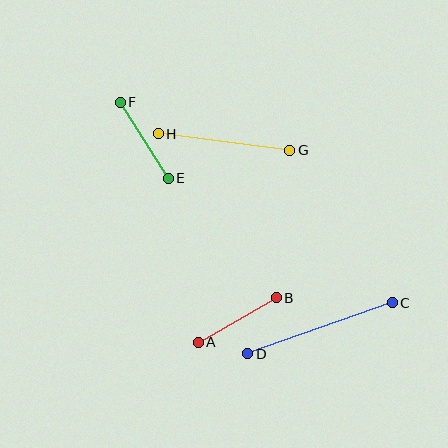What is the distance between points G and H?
The distance is approximately 133 pixels.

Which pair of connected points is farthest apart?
Points C and D are farthest apart.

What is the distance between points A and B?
The distance is approximately 90 pixels.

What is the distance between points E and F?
The distance is approximately 90 pixels.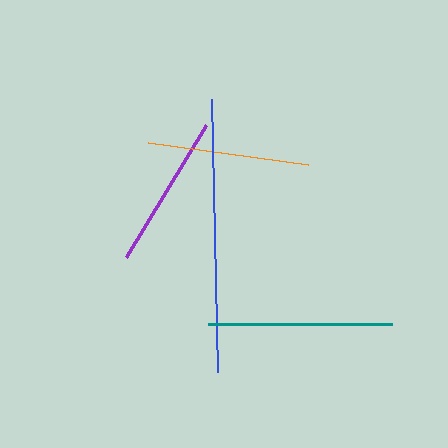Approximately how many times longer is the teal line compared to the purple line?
The teal line is approximately 1.2 times the length of the purple line.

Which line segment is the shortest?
The purple line is the shortest at approximately 154 pixels.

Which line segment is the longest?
The blue line is the longest at approximately 273 pixels.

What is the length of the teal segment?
The teal segment is approximately 184 pixels long.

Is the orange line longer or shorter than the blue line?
The blue line is longer than the orange line.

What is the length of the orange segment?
The orange segment is approximately 162 pixels long.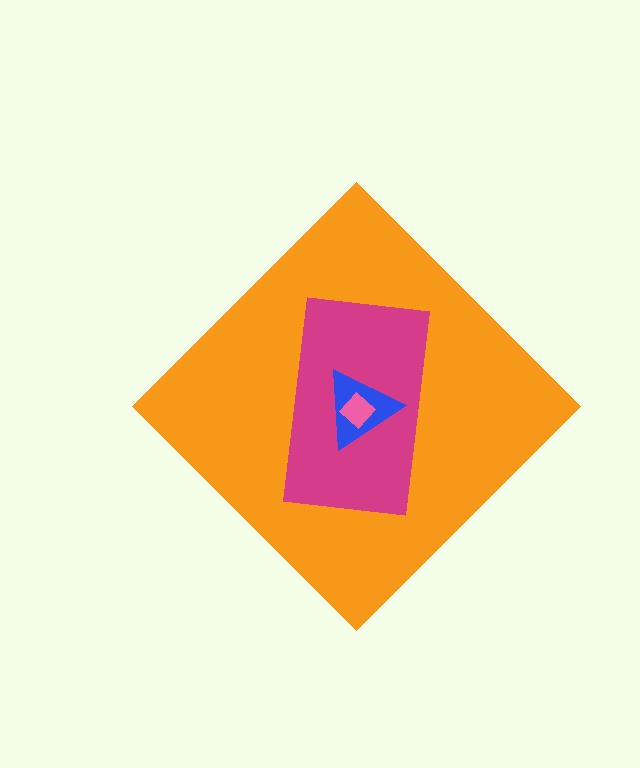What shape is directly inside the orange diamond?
The magenta rectangle.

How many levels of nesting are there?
4.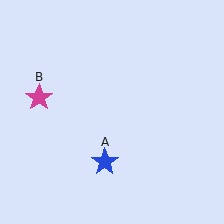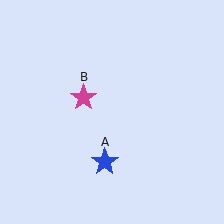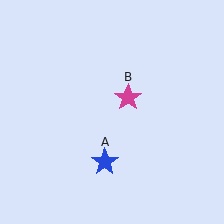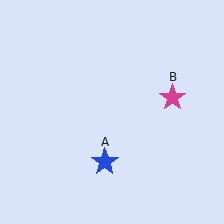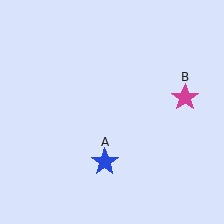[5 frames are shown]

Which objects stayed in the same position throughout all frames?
Blue star (object A) remained stationary.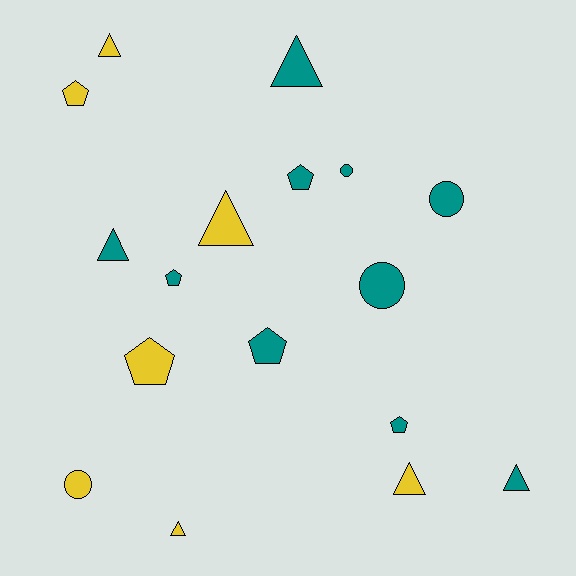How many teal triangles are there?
There are 3 teal triangles.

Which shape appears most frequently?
Triangle, with 7 objects.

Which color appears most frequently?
Teal, with 10 objects.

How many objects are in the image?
There are 17 objects.